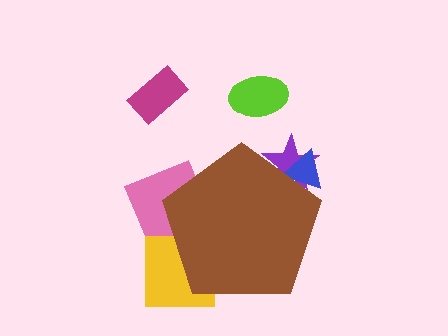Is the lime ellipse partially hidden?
No, the lime ellipse is fully visible.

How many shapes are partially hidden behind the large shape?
4 shapes are partially hidden.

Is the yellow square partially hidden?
Yes, the yellow square is partially hidden behind the brown pentagon.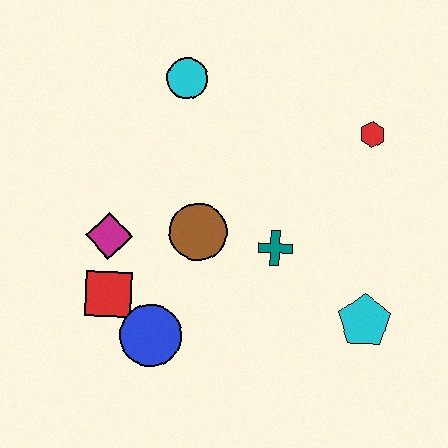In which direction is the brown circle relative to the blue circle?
The brown circle is above the blue circle.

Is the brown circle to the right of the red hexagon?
No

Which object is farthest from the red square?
The red hexagon is farthest from the red square.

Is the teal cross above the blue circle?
Yes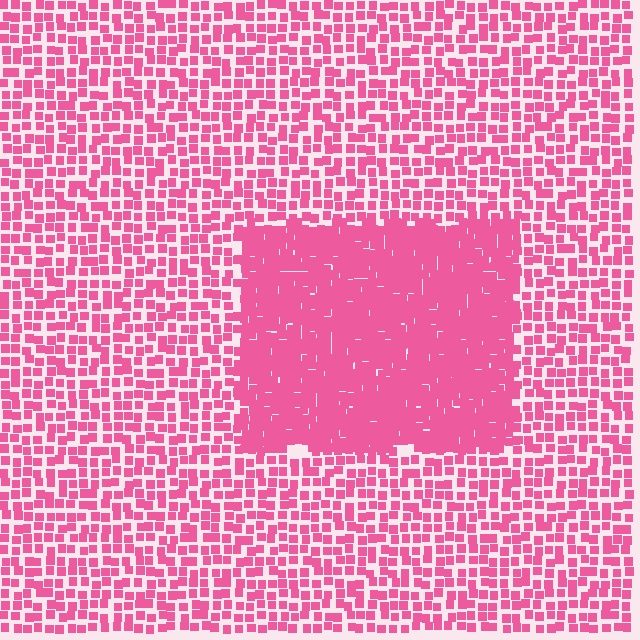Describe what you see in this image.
The image contains small pink elements arranged at two different densities. A rectangle-shaped region is visible where the elements are more densely packed than the surrounding area.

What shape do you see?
I see a rectangle.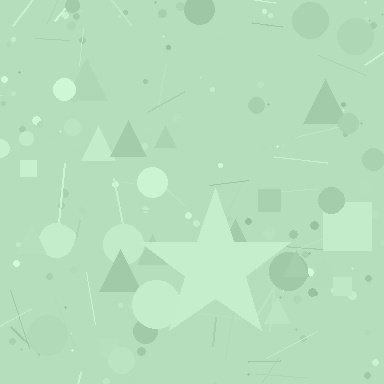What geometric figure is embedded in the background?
A star is embedded in the background.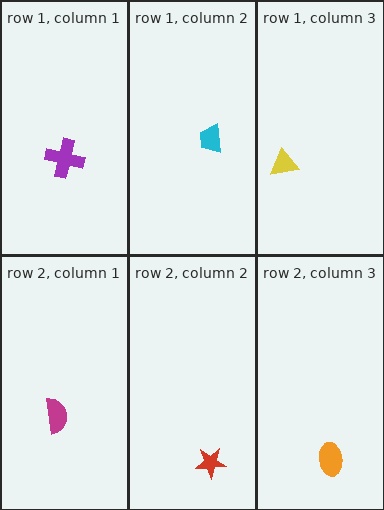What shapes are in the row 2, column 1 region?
The magenta semicircle.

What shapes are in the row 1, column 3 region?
The yellow triangle.